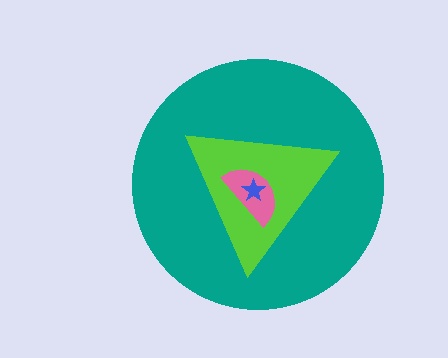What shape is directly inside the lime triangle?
The pink semicircle.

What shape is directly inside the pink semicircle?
The blue star.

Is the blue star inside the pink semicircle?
Yes.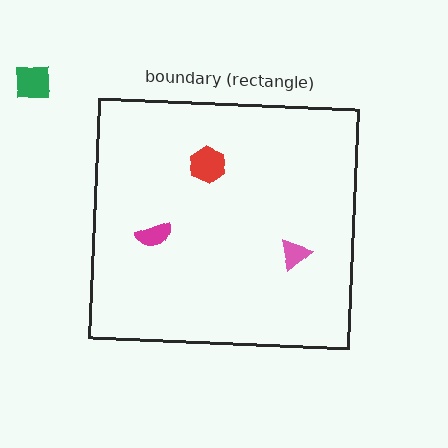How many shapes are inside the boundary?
3 inside, 1 outside.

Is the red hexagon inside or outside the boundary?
Inside.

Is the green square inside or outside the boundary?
Outside.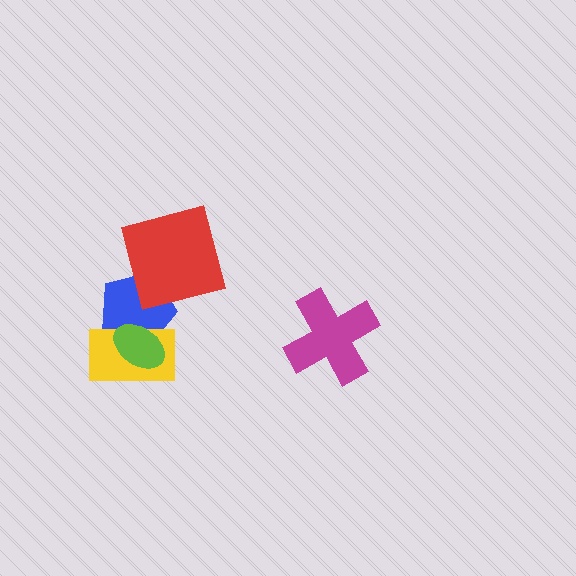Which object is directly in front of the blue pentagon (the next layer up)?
The yellow rectangle is directly in front of the blue pentagon.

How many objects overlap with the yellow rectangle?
2 objects overlap with the yellow rectangle.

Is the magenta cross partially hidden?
No, no other shape covers it.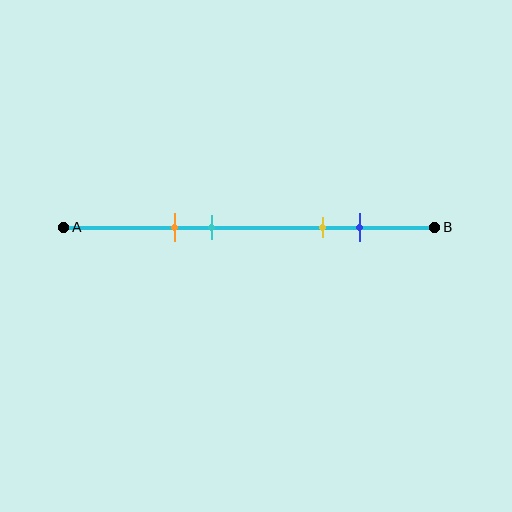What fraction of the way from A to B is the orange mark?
The orange mark is approximately 30% (0.3) of the way from A to B.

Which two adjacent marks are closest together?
The orange and cyan marks are the closest adjacent pair.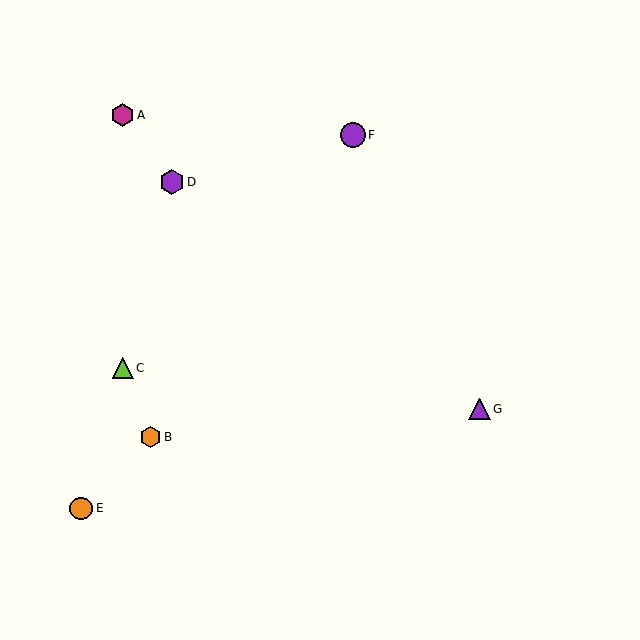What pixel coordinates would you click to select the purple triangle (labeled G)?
Click at (480, 409) to select the purple triangle G.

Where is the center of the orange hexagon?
The center of the orange hexagon is at (150, 437).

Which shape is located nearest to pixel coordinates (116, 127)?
The magenta hexagon (labeled A) at (122, 115) is nearest to that location.